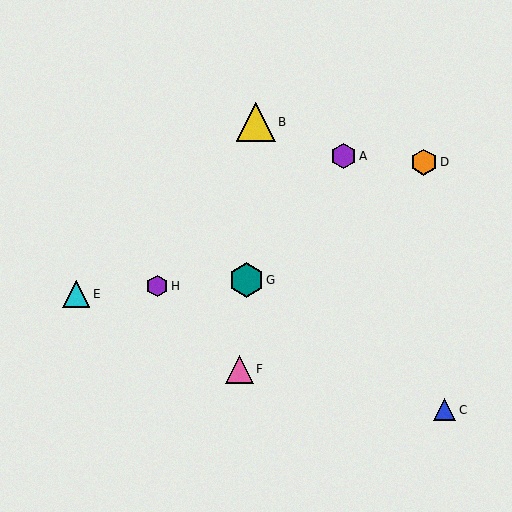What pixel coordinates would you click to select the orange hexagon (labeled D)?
Click at (424, 162) to select the orange hexagon D.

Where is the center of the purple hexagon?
The center of the purple hexagon is at (157, 286).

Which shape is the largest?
The yellow triangle (labeled B) is the largest.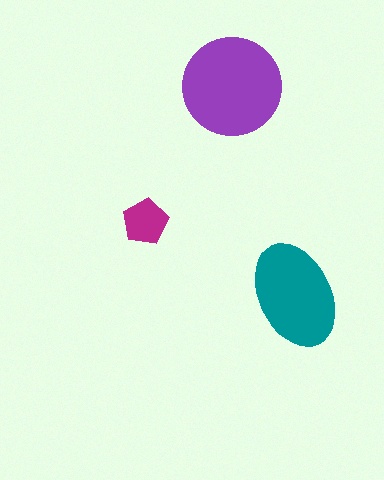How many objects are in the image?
There are 3 objects in the image.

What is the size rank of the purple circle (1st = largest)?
1st.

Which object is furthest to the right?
The teal ellipse is rightmost.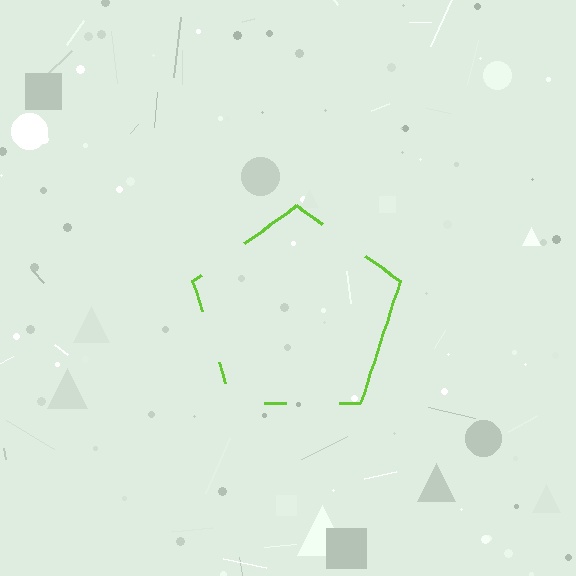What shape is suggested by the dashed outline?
The dashed outline suggests a pentagon.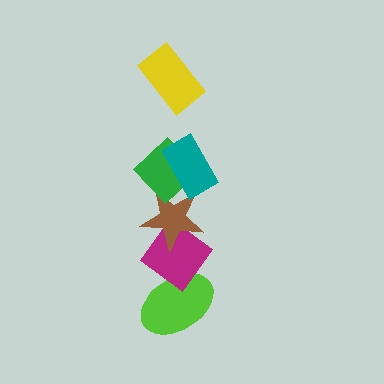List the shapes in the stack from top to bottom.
From top to bottom: the yellow rectangle, the teal rectangle, the green diamond, the brown star, the magenta diamond, the lime ellipse.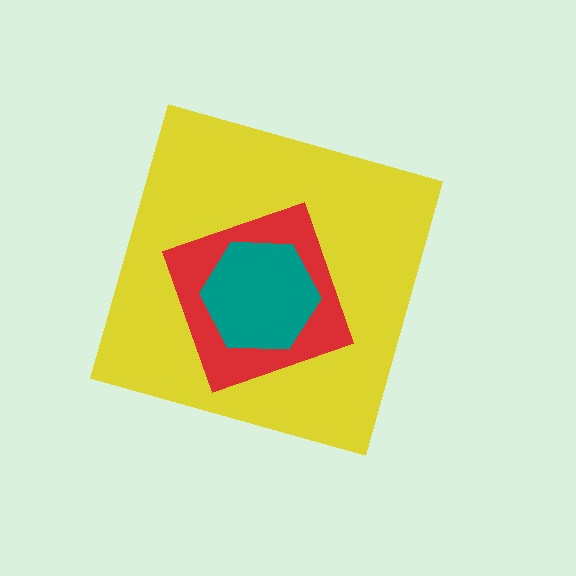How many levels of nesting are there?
3.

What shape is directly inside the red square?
The teal hexagon.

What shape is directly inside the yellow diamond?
The red square.